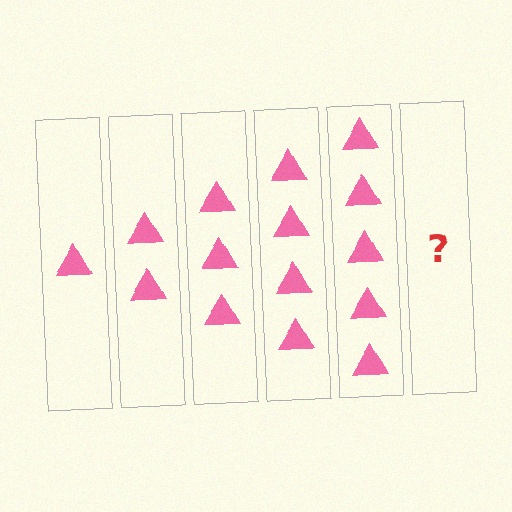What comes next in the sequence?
The next element should be 6 triangles.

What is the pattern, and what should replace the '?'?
The pattern is that each step adds one more triangle. The '?' should be 6 triangles.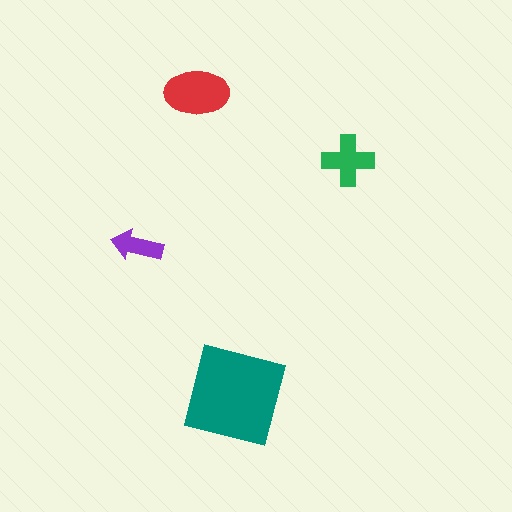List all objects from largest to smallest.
The teal square, the red ellipse, the green cross, the purple arrow.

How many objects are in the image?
There are 4 objects in the image.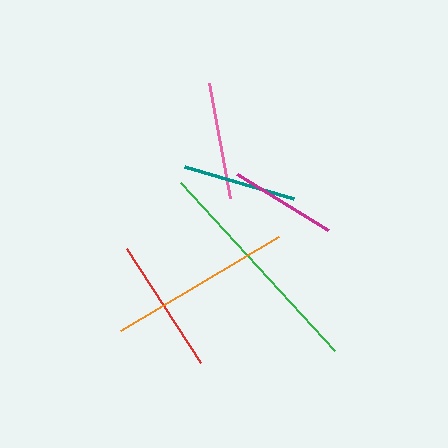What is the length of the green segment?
The green segment is approximately 228 pixels long.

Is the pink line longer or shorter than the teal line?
The pink line is longer than the teal line.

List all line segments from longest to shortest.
From longest to shortest: green, orange, red, pink, teal, magenta.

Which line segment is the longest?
The green line is the longest at approximately 228 pixels.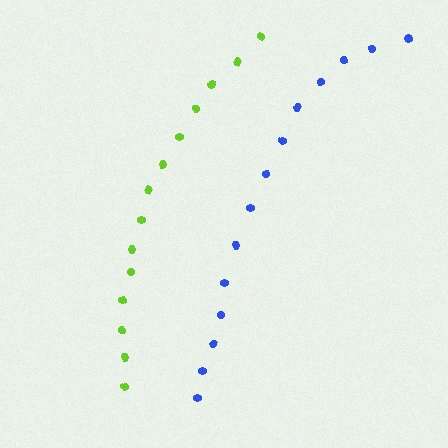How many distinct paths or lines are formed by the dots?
There are 2 distinct paths.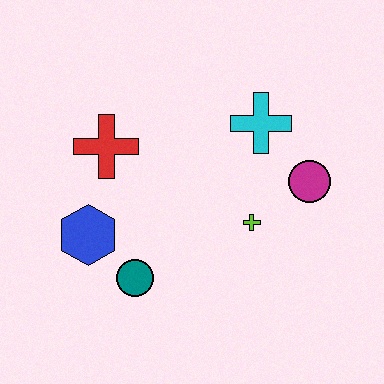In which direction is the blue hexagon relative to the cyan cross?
The blue hexagon is to the left of the cyan cross.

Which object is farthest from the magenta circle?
The blue hexagon is farthest from the magenta circle.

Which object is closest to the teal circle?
The blue hexagon is closest to the teal circle.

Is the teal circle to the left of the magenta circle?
Yes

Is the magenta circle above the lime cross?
Yes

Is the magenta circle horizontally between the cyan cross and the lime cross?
No